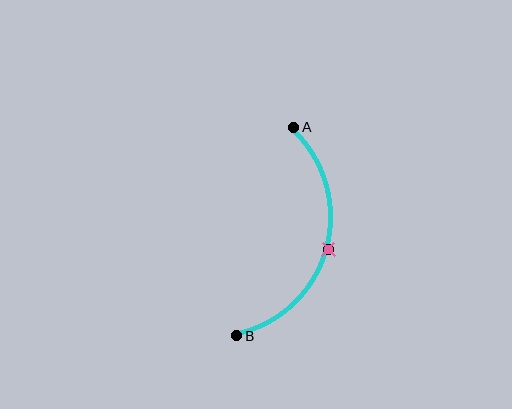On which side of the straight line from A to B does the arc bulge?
The arc bulges to the right of the straight line connecting A and B.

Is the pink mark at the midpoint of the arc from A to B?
Yes. The pink mark lies on the arc at equal arc-length from both A and B — it is the arc midpoint.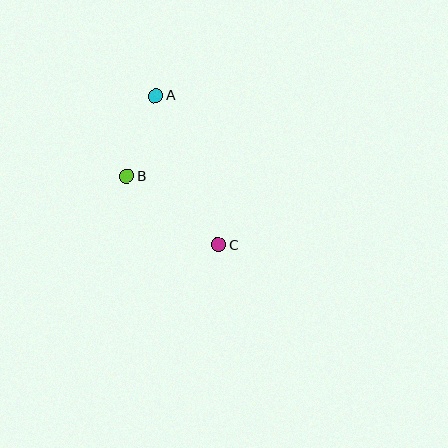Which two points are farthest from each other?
Points A and C are farthest from each other.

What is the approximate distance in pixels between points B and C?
The distance between B and C is approximately 114 pixels.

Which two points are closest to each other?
Points A and B are closest to each other.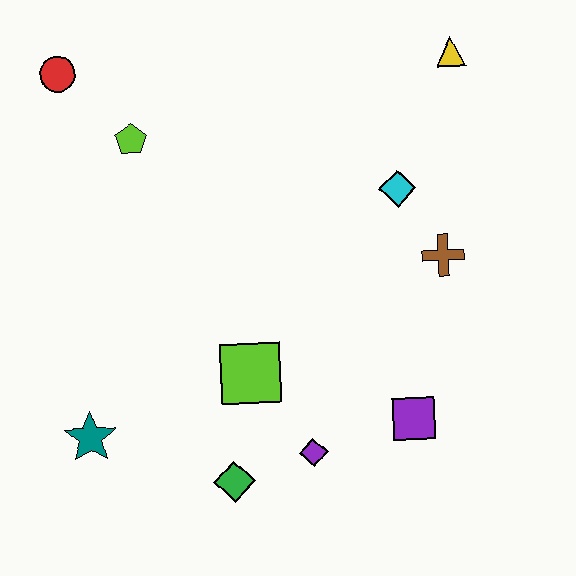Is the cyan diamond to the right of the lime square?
Yes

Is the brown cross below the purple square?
No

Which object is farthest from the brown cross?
The red circle is farthest from the brown cross.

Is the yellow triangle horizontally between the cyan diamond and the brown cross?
No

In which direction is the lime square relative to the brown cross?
The lime square is to the left of the brown cross.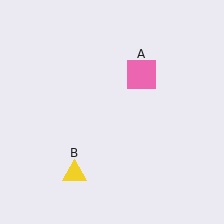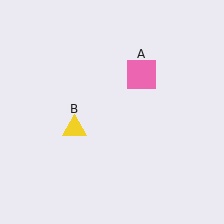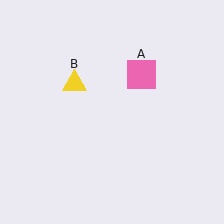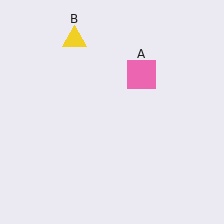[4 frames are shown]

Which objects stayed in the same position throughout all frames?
Pink square (object A) remained stationary.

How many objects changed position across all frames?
1 object changed position: yellow triangle (object B).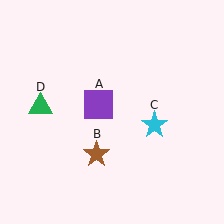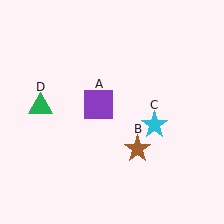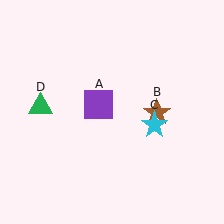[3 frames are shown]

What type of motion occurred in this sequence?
The brown star (object B) rotated counterclockwise around the center of the scene.